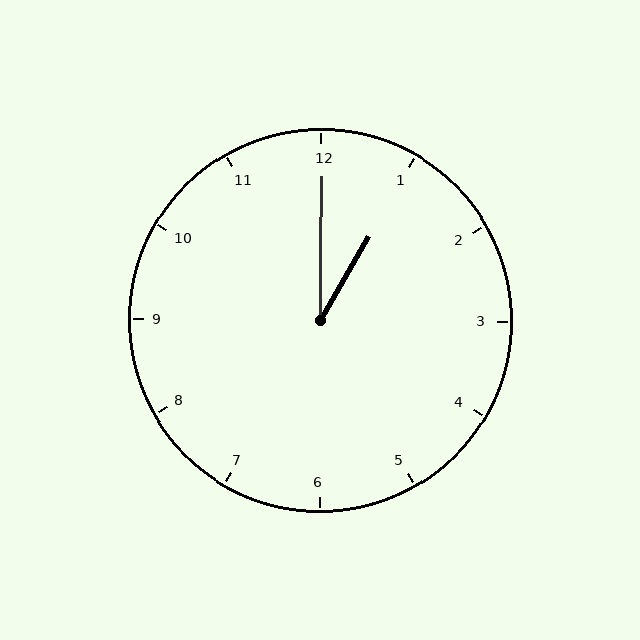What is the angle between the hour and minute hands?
Approximately 30 degrees.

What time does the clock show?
1:00.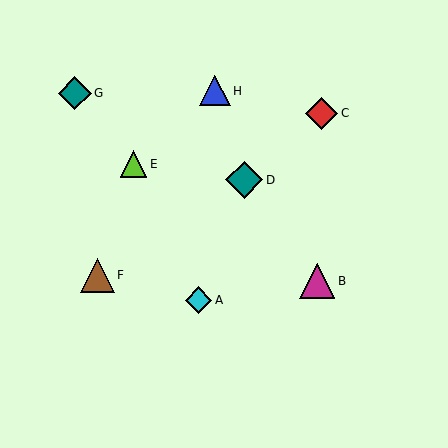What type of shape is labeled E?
Shape E is a lime triangle.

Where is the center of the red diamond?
The center of the red diamond is at (322, 113).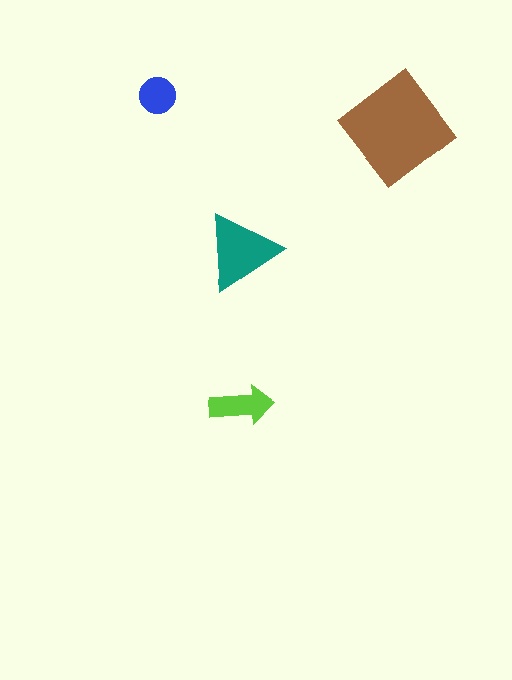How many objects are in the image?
There are 4 objects in the image.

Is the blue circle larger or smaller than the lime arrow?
Smaller.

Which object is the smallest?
The blue circle.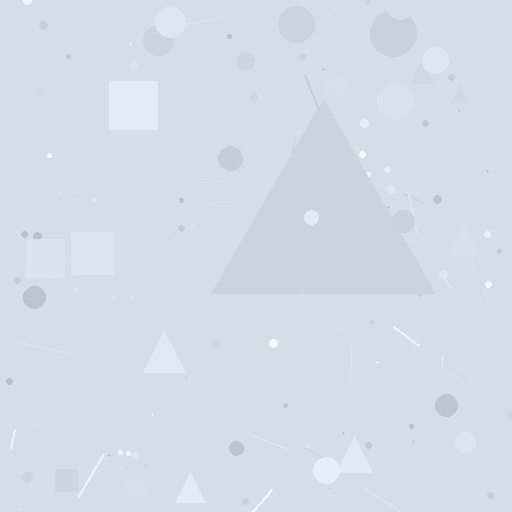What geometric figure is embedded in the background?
A triangle is embedded in the background.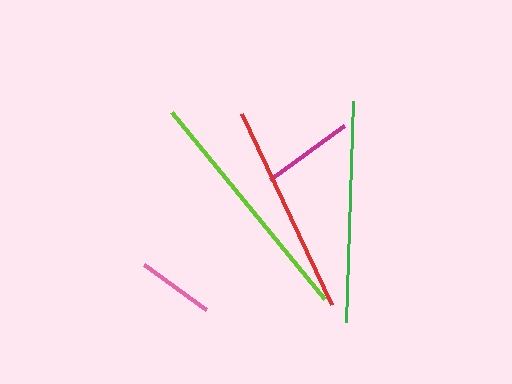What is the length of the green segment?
The green segment is approximately 221 pixels long.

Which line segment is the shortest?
The pink line is the shortest at approximately 76 pixels.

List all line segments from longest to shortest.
From longest to shortest: lime, green, red, magenta, pink.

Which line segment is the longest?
The lime line is the longest at approximately 241 pixels.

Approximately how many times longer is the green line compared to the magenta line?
The green line is approximately 2.4 times the length of the magenta line.